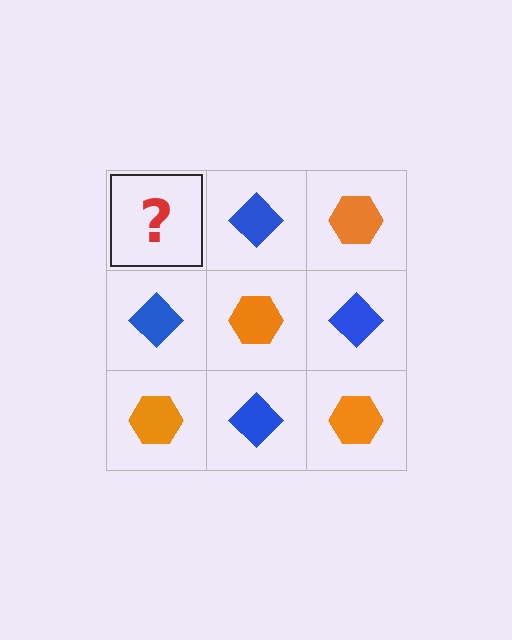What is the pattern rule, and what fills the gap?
The rule is that it alternates orange hexagon and blue diamond in a checkerboard pattern. The gap should be filled with an orange hexagon.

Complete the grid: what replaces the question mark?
The question mark should be replaced with an orange hexagon.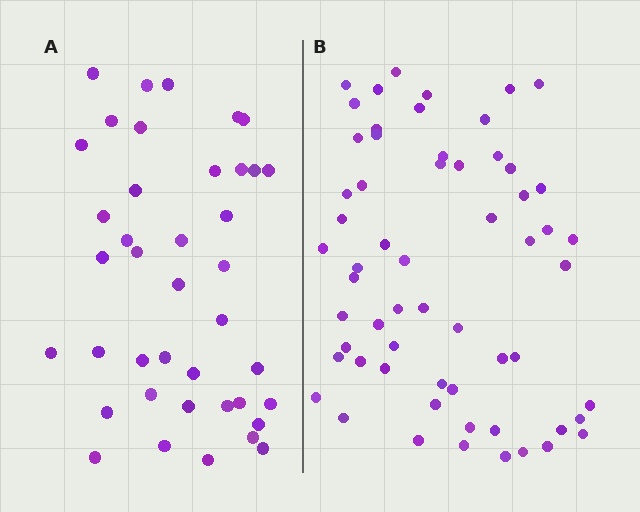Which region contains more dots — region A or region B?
Region B (the right region) has more dots.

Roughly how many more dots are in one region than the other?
Region B has approximately 20 more dots than region A.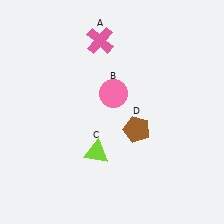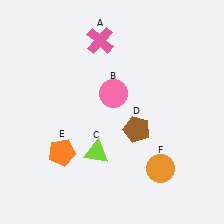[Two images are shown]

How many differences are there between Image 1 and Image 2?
There are 2 differences between the two images.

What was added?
An orange pentagon (E), an orange circle (F) were added in Image 2.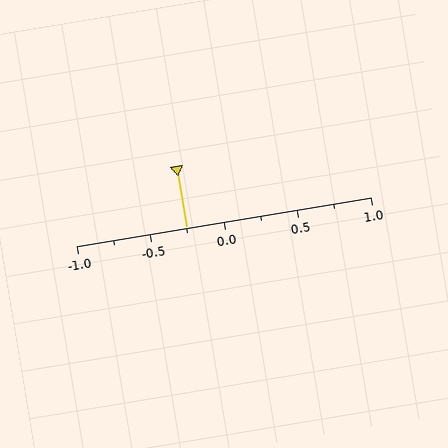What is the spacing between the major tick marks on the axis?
The major ticks are spaced 0.5 apart.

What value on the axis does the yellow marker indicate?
The marker indicates approximately -0.25.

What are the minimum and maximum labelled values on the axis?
The axis runs from -1.0 to 1.0.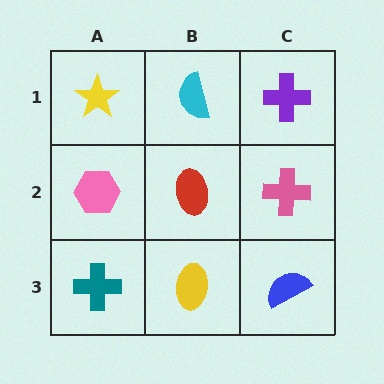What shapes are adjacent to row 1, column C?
A pink cross (row 2, column C), a cyan semicircle (row 1, column B).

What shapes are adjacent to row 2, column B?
A cyan semicircle (row 1, column B), a yellow ellipse (row 3, column B), a pink hexagon (row 2, column A), a pink cross (row 2, column C).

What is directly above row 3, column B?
A red ellipse.